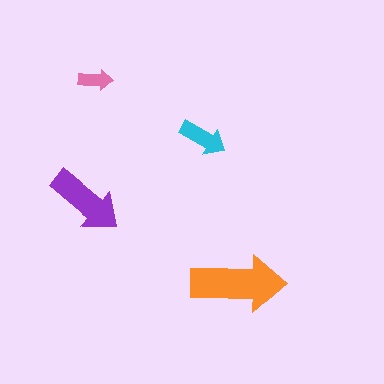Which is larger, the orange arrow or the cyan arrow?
The orange one.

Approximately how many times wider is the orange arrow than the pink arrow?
About 2.5 times wider.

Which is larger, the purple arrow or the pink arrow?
The purple one.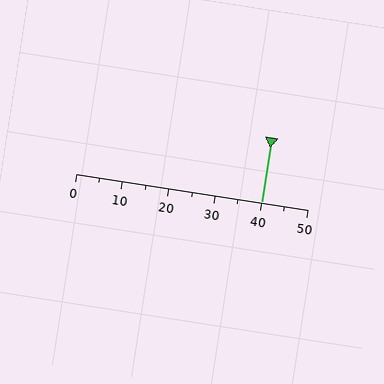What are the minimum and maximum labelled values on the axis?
The axis runs from 0 to 50.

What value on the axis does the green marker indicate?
The marker indicates approximately 40.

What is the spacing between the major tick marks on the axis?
The major ticks are spaced 10 apart.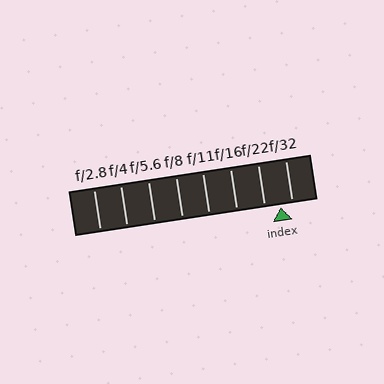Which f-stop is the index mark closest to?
The index mark is closest to f/32.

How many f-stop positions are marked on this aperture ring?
There are 8 f-stop positions marked.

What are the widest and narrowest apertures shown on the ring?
The widest aperture shown is f/2.8 and the narrowest is f/32.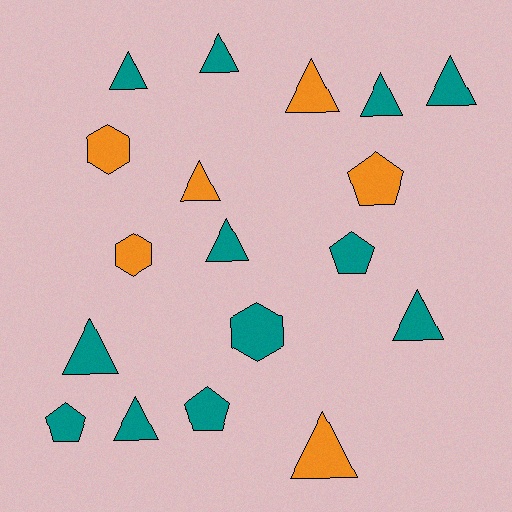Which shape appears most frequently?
Triangle, with 11 objects.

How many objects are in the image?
There are 18 objects.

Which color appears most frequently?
Teal, with 12 objects.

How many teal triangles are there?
There are 8 teal triangles.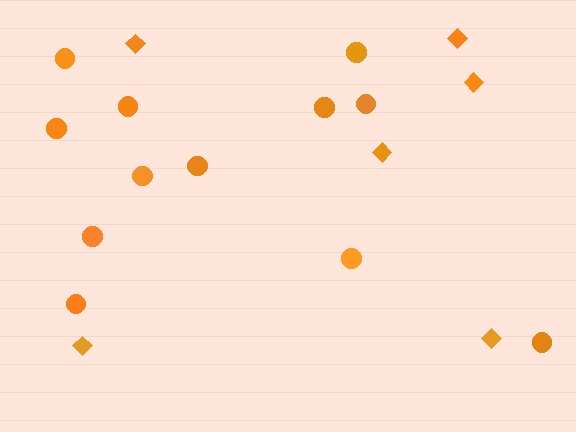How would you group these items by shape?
There are 2 groups: one group of circles (12) and one group of diamonds (6).